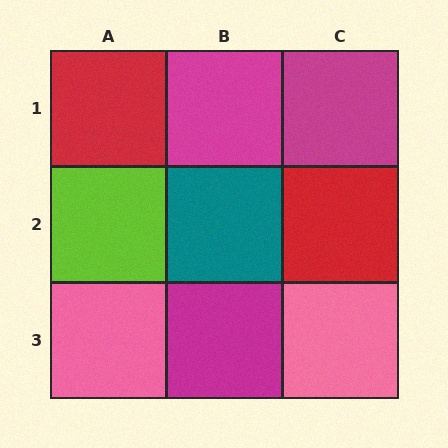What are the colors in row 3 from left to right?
Pink, magenta, pink.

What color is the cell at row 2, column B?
Teal.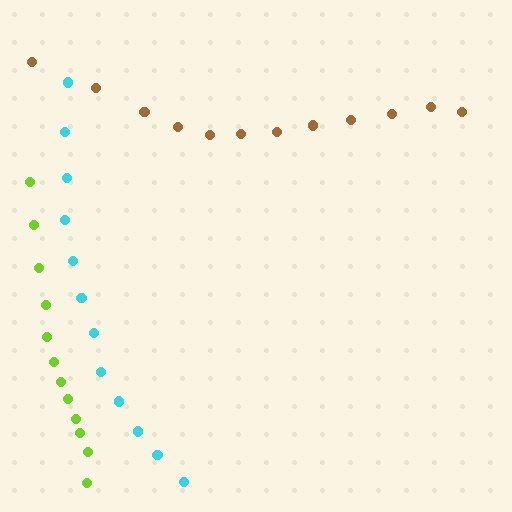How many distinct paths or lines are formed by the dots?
There are 3 distinct paths.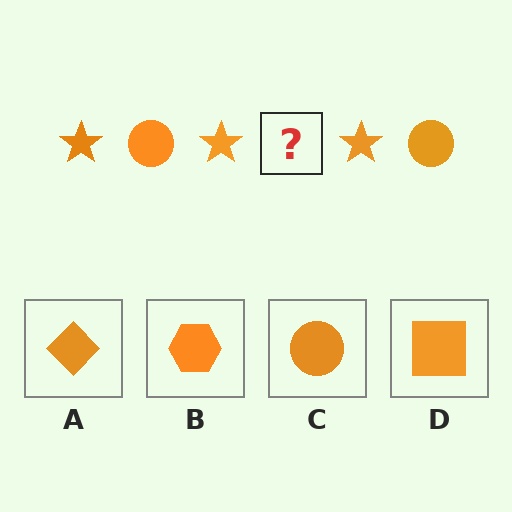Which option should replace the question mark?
Option C.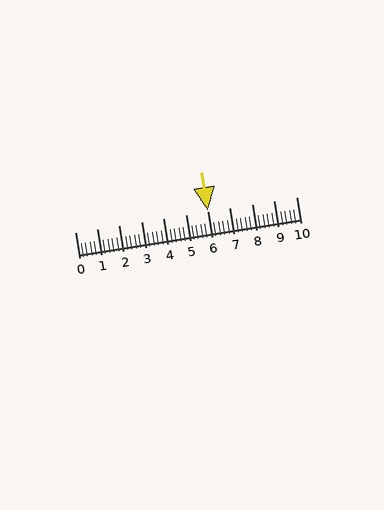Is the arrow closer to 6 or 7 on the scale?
The arrow is closer to 6.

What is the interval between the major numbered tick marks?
The major tick marks are spaced 1 units apart.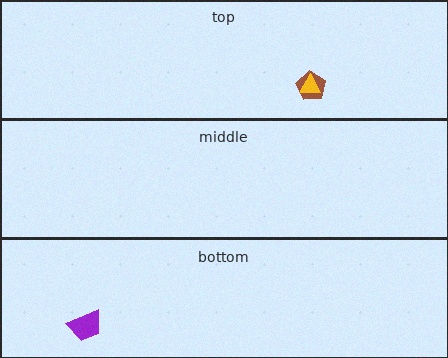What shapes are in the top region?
The brown pentagon, the yellow triangle.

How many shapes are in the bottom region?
1.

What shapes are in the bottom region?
The purple trapezoid.